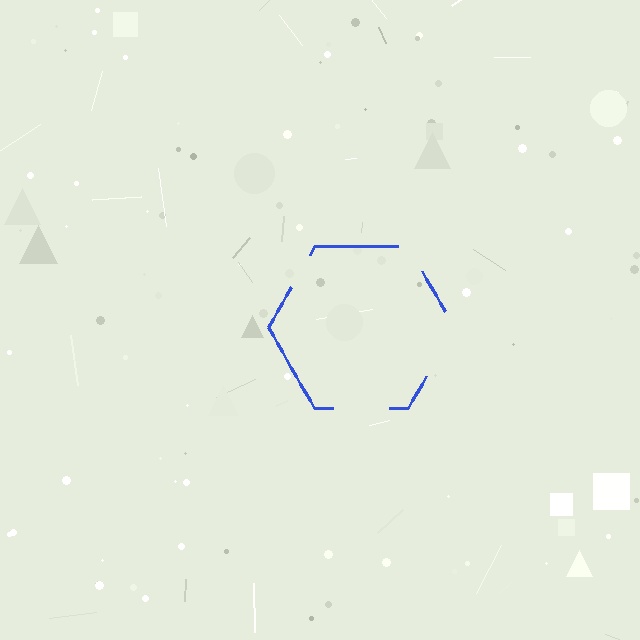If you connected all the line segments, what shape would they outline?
They would outline a hexagon.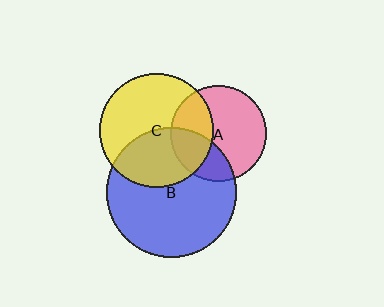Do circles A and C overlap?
Yes.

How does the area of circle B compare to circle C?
Approximately 1.3 times.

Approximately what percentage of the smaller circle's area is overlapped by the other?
Approximately 35%.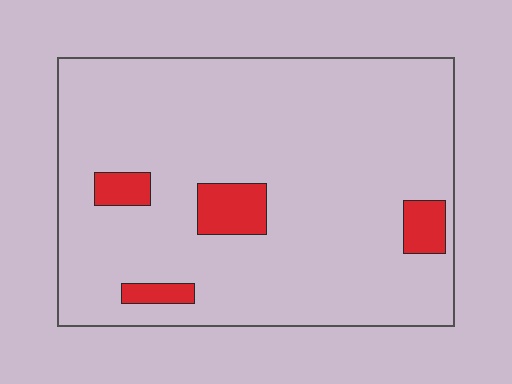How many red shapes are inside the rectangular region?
4.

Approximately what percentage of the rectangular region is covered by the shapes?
Approximately 10%.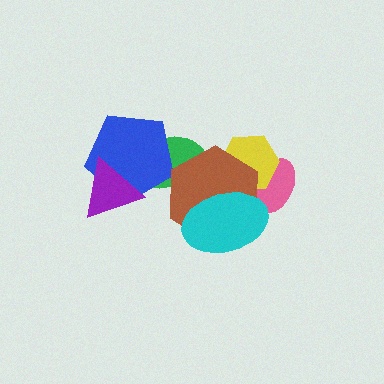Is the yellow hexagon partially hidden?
Yes, it is partially covered by another shape.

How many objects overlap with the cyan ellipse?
3 objects overlap with the cyan ellipse.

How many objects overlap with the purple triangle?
2 objects overlap with the purple triangle.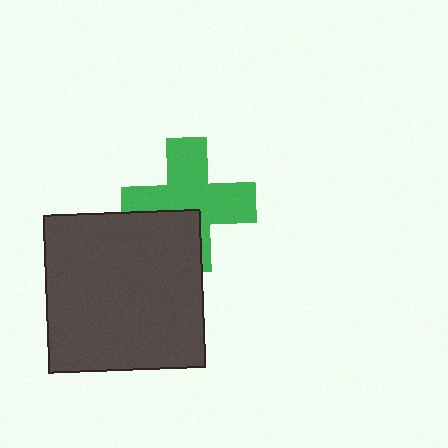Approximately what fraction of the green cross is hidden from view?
Roughly 30% of the green cross is hidden behind the dark gray square.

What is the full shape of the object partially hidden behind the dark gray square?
The partially hidden object is a green cross.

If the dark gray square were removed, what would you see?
You would see the complete green cross.